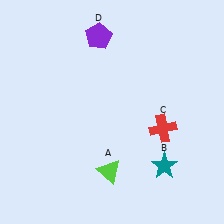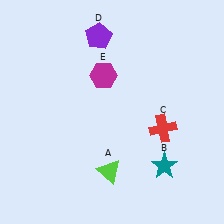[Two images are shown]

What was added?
A magenta hexagon (E) was added in Image 2.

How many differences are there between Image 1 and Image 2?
There is 1 difference between the two images.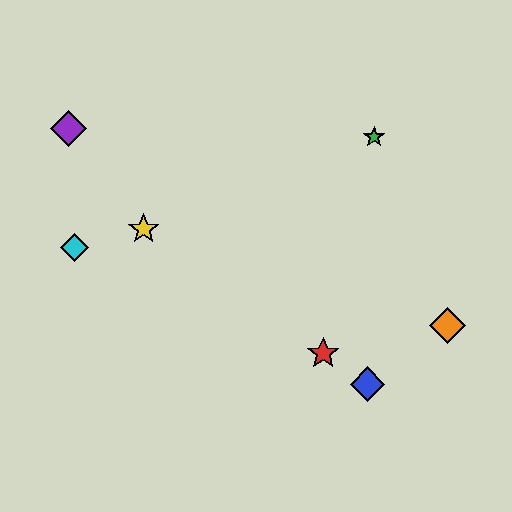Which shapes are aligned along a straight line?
The red star, the blue diamond, the yellow star are aligned along a straight line.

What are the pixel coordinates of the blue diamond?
The blue diamond is at (367, 384).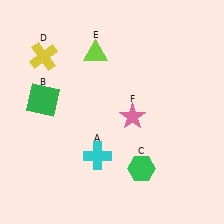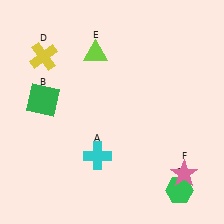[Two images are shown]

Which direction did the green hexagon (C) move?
The green hexagon (C) moved right.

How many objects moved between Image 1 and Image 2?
2 objects moved between the two images.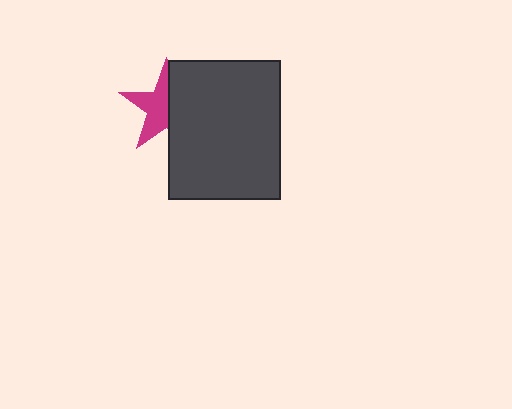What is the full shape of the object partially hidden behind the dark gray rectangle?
The partially hidden object is a magenta star.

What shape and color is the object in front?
The object in front is a dark gray rectangle.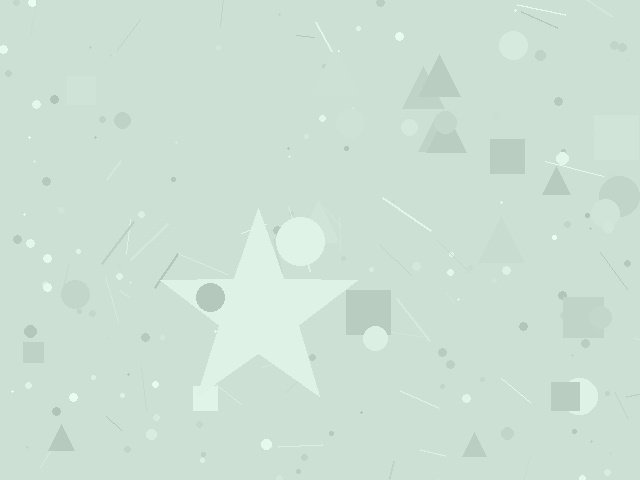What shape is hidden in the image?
A star is hidden in the image.